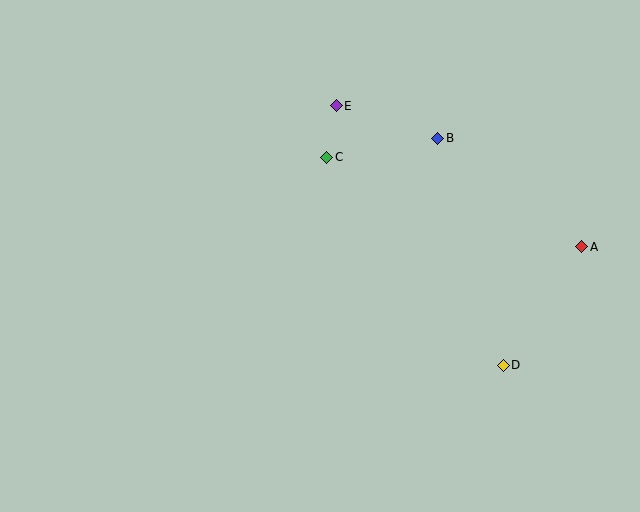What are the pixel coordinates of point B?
Point B is at (438, 138).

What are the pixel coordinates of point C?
Point C is at (327, 157).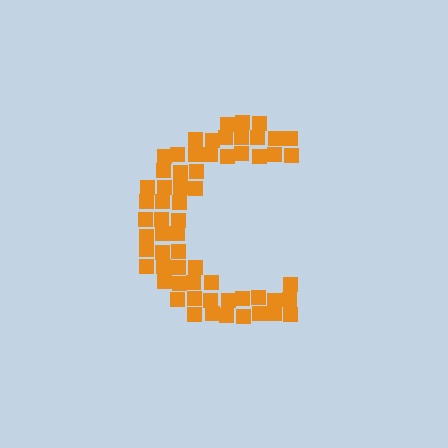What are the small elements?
The small elements are squares.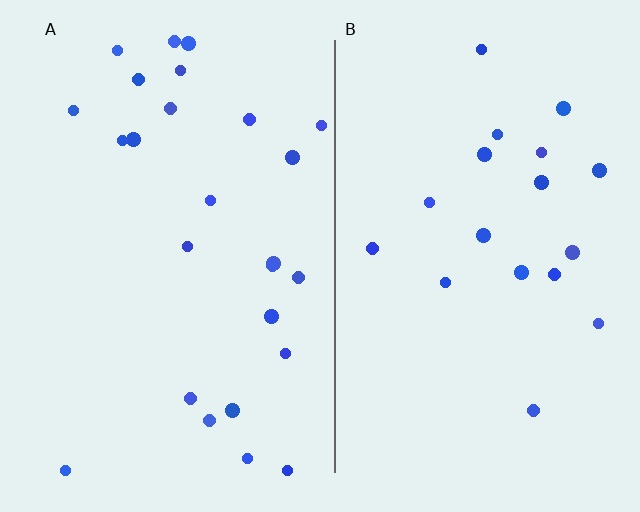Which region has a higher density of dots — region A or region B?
A (the left).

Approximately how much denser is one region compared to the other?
Approximately 1.4× — region A over region B.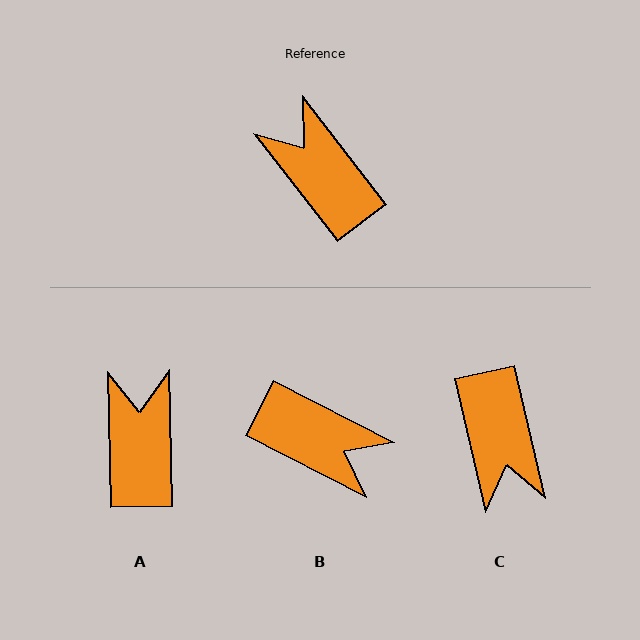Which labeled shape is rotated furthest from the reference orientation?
C, about 155 degrees away.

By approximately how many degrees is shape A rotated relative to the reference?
Approximately 36 degrees clockwise.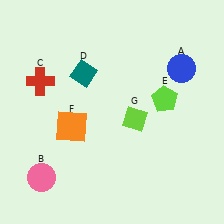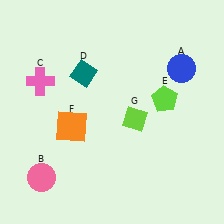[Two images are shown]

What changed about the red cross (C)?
In Image 1, C is red. In Image 2, it changed to pink.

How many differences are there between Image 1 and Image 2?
There is 1 difference between the two images.